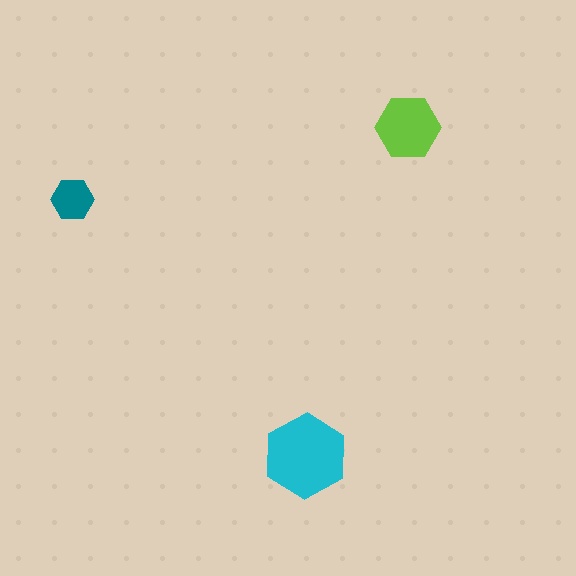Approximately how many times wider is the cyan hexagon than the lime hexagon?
About 1.5 times wider.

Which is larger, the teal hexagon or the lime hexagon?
The lime one.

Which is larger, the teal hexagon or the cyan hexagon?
The cyan one.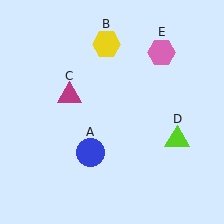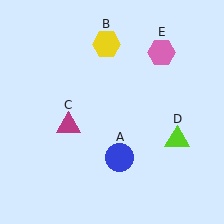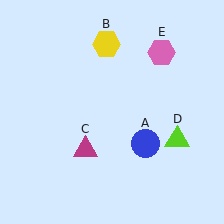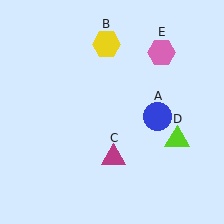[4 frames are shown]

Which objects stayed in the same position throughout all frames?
Yellow hexagon (object B) and lime triangle (object D) and pink hexagon (object E) remained stationary.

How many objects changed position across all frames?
2 objects changed position: blue circle (object A), magenta triangle (object C).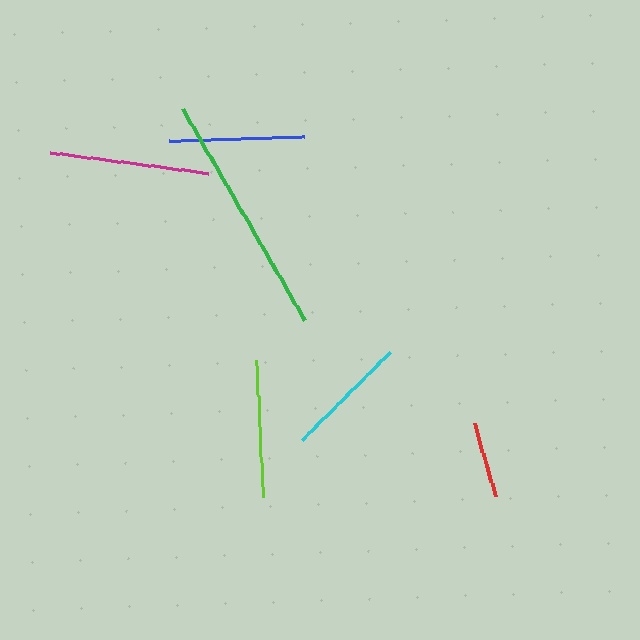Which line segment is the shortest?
The red line is the shortest at approximately 76 pixels.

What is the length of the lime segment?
The lime segment is approximately 137 pixels long.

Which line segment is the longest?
The green line is the longest at approximately 244 pixels.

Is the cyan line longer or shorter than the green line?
The green line is longer than the cyan line.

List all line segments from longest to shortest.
From longest to shortest: green, magenta, lime, blue, cyan, red.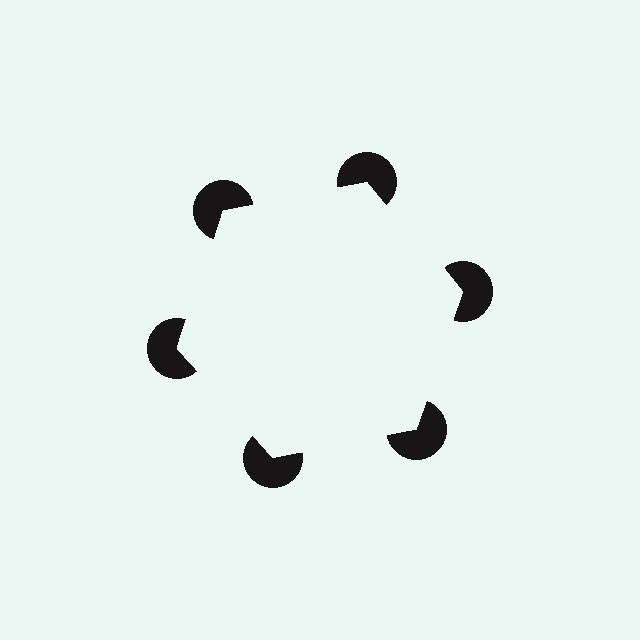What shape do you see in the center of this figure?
An illusory hexagon — its edges are inferred from the aligned wedge cuts in the pac-man discs, not physically drawn.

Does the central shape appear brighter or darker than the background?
It typically appears slightly brighter than the background, even though no actual brightness change is drawn.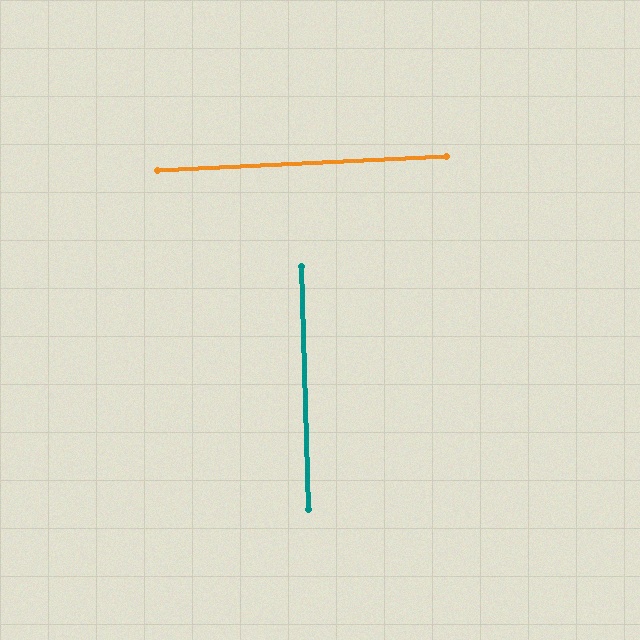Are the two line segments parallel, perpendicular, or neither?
Perpendicular — they meet at approximately 89°.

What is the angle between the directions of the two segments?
Approximately 89 degrees.